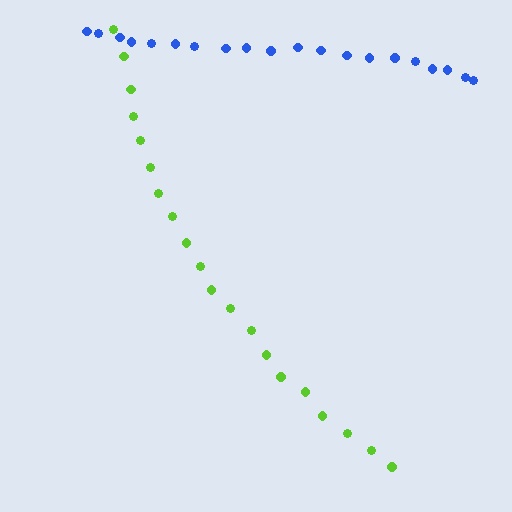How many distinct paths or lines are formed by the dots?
There are 2 distinct paths.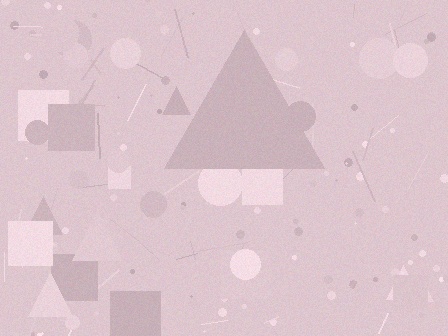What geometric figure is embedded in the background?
A triangle is embedded in the background.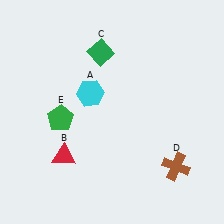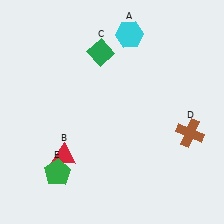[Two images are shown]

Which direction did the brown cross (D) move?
The brown cross (D) moved up.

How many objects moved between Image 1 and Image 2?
3 objects moved between the two images.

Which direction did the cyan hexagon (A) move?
The cyan hexagon (A) moved up.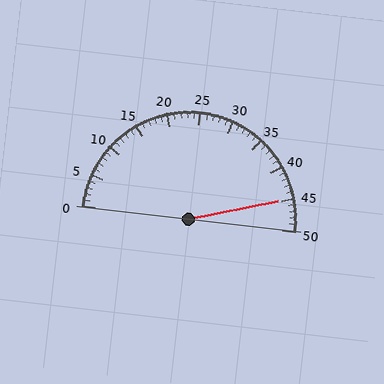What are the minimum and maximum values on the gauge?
The gauge ranges from 0 to 50.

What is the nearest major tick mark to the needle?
The nearest major tick mark is 45.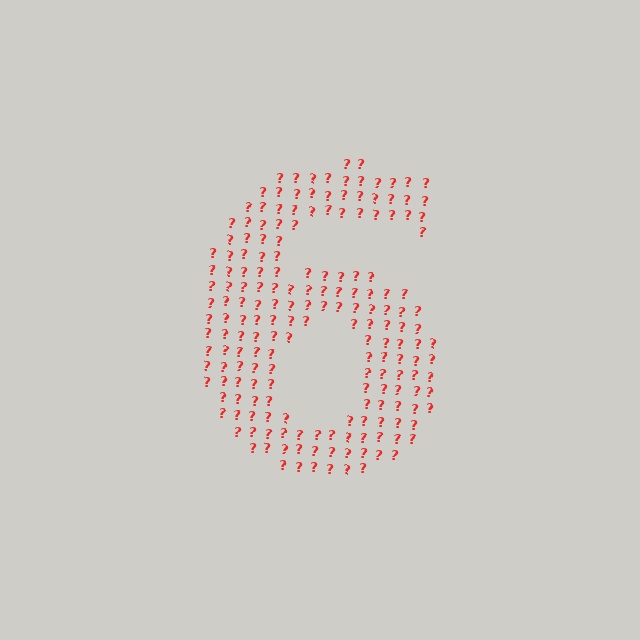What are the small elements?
The small elements are question marks.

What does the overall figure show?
The overall figure shows the digit 6.